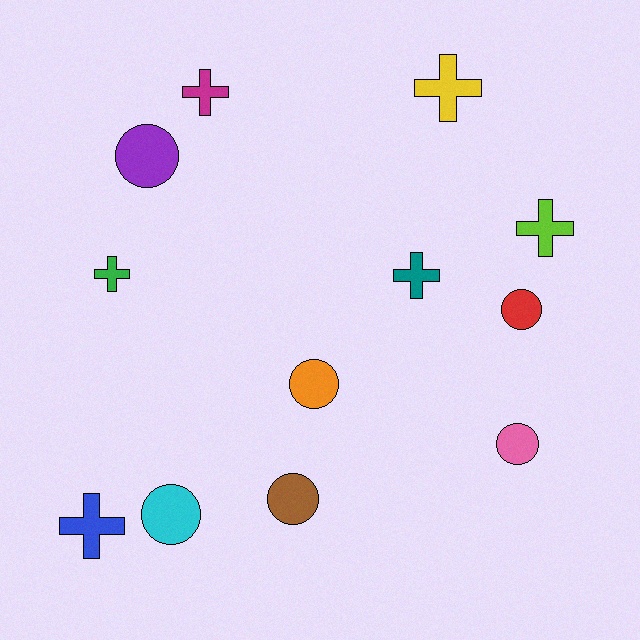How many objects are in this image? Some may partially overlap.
There are 12 objects.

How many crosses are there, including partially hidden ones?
There are 6 crosses.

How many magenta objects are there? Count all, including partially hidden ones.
There is 1 magenta object.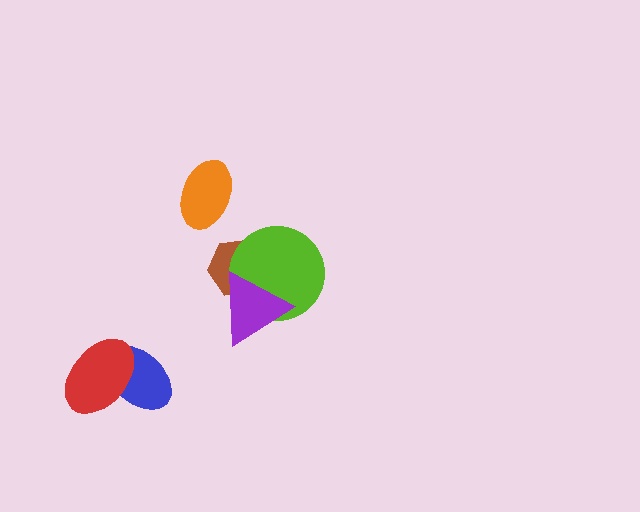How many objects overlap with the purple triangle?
2 objects overlap with the purple triangle.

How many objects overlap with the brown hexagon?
2 objects overlap with the brown hexagon.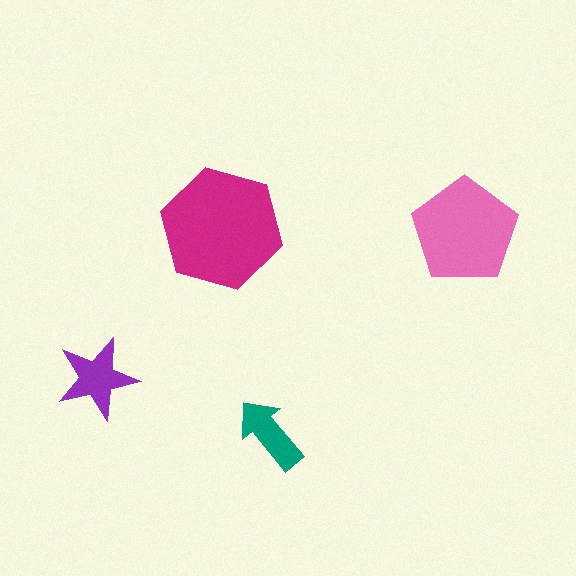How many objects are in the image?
There are 4 objects in the image.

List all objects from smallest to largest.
The teal arrow, the purple star, the pink pentagon, the magenta hexagon.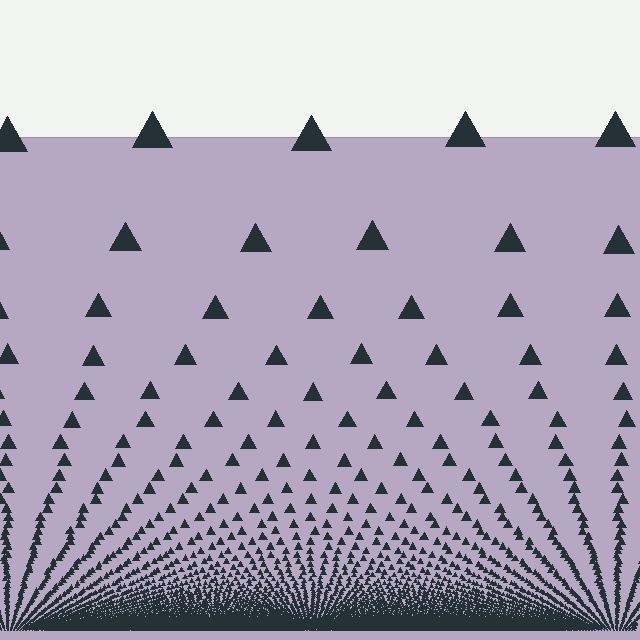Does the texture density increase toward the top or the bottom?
Density increases toward the bottom.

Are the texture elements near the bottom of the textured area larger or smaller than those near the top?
Smaller. The gradient is inverted — elements near the bottom are smaller and denser.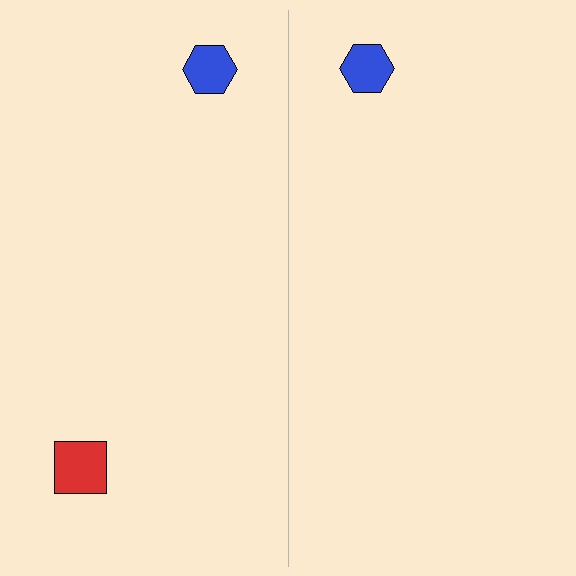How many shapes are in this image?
There are 3 shapes in this image.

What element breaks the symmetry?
A red square is missing from the right side.